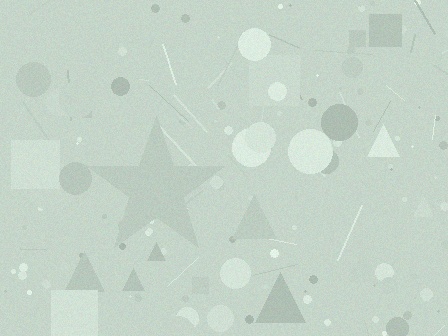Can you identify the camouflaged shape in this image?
The camouflaged shape is a star.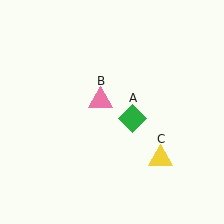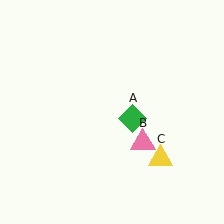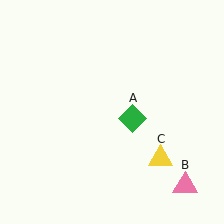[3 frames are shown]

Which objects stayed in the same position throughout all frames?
Green diamond (object A) and yellow triangle (object C) remained stationary.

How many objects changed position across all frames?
1 object changed position: pink triangle (object B).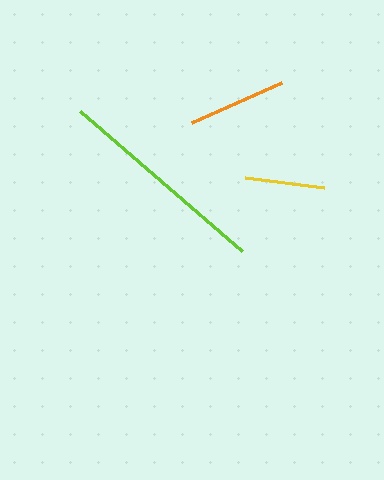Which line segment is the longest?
The lime line is the longest at approximately 214 pixels.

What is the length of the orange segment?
The orange segment is approximately 98 pixels long.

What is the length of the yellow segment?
The yellow segment is approximately 79 pixels long.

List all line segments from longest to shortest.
From longest to shortest: lime, orange, yellow.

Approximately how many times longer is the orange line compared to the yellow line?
The orange line is approximately 1.2 times the length of the yellow line.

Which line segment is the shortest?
The yellow line is the shortest at approximately 79 pixels.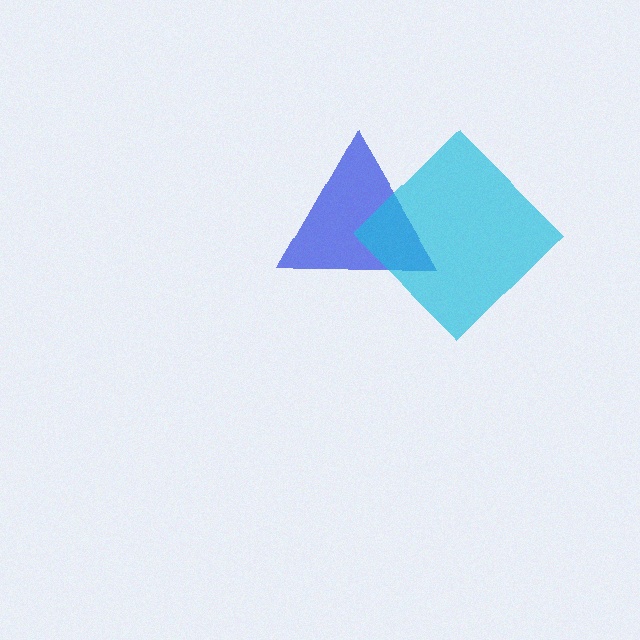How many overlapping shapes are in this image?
There are 2 overlapping shapes in the image.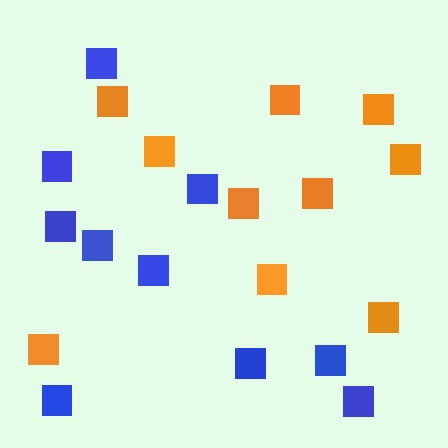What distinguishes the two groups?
There are 2 groups: one group of blue squares (10) and one group of orange squares (10).